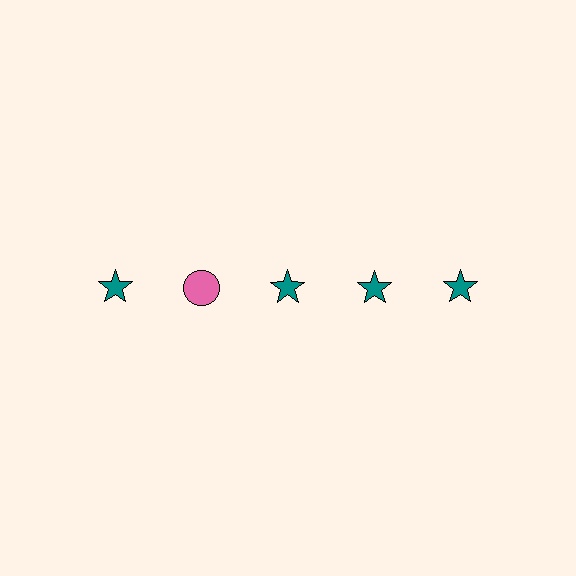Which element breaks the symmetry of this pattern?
The pink circle in the top row, second from left column breaks the symmetry. All other shapes are teal stars.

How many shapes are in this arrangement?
There are 5 shapes arranged in a grid pattern.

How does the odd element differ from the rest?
It differs in both color (pink instead of teal) and shape (circle instead of star).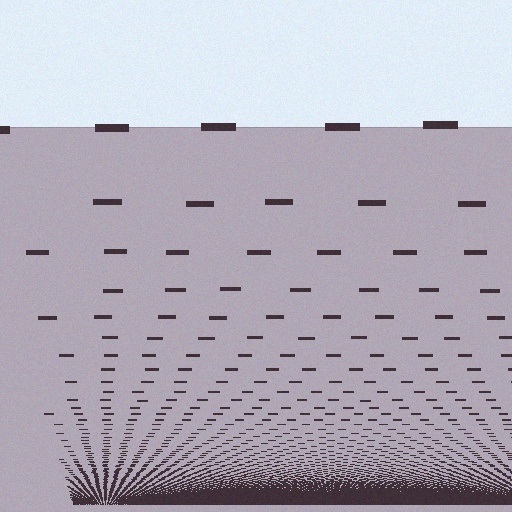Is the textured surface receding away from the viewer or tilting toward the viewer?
The surface appears to tilt toward the viewer. Texture elements get larger and sparser toward the top.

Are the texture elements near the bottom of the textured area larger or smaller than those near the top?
Smaller. The gradient is inverted — elements near the bottom are smaller and denser.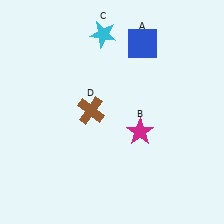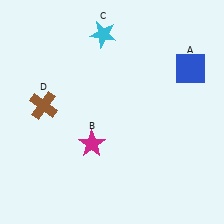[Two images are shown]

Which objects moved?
The objects that moved are: the blue square (A), the magenta star (B), the brown cross (D).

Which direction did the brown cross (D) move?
The brown cross (D) moved left.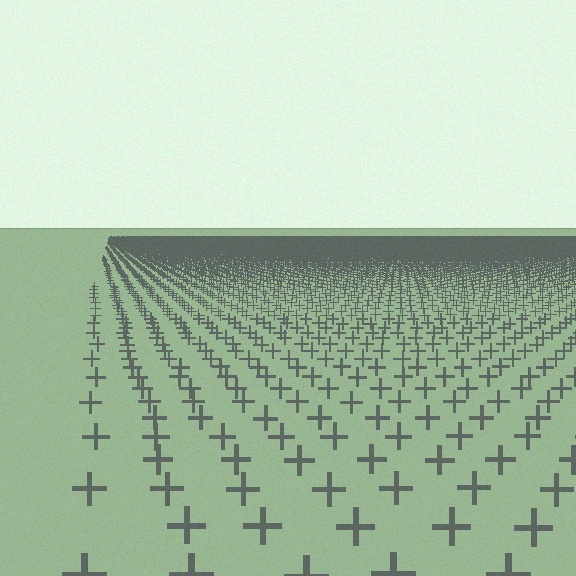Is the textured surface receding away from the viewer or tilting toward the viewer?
The surface is receding away from the viewer. Texture elements get smaller and denser toward the top.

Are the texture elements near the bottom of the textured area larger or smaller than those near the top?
Larger. Near the bottom, elements are closer to the viewer and appear at a bigger on-screen size.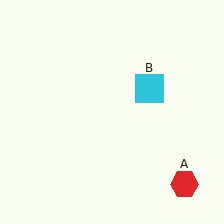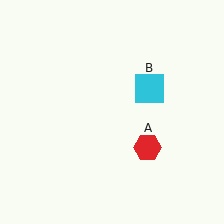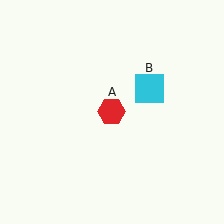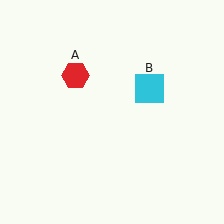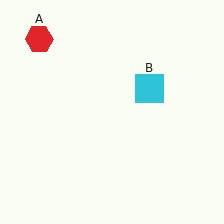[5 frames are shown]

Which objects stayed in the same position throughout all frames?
Cyan square (object B) remained stationary.